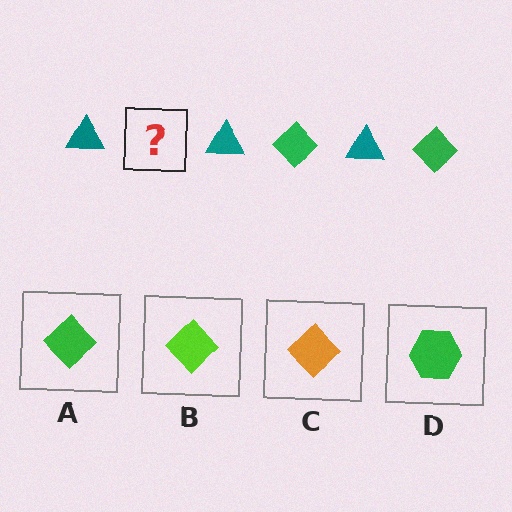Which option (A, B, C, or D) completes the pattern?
A.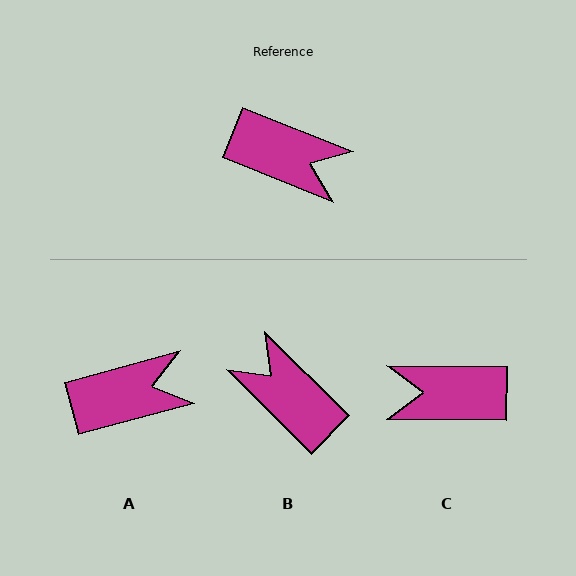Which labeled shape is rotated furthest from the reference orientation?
C, about 159 degrees away.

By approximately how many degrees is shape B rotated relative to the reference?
Approximately 157 degrees counter-clockwise.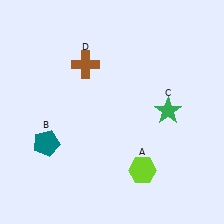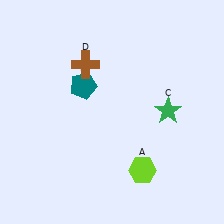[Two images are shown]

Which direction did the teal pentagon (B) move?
The teal pentagon (B) moved up.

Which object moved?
The teal pentagon (B) moved up.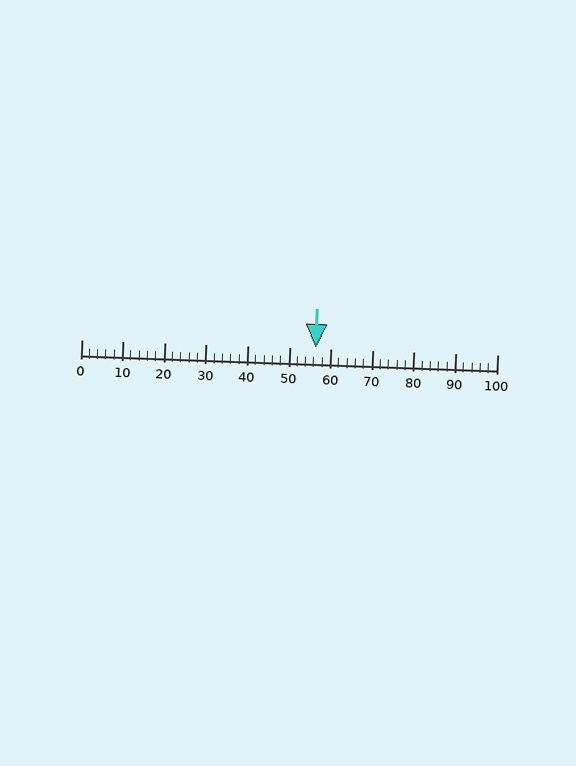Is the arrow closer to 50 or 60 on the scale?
The arrow is closer to 60.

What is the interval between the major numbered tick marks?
The major tick marks are spaced 10 units apart.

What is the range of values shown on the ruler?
The ruler shows values from 0 to 100.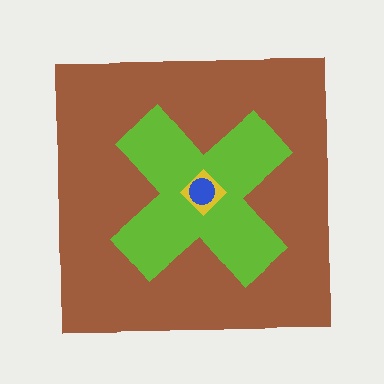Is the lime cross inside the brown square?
Yes.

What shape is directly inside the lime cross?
The yellow diamond.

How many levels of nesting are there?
4.